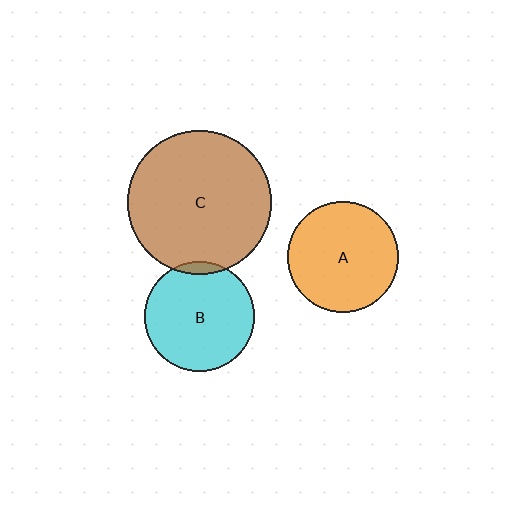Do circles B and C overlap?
Yes.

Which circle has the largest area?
Circle C (brown).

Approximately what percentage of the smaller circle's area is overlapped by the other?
Approximately 5%.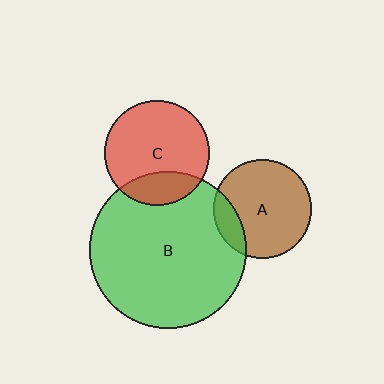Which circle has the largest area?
Circle B (green).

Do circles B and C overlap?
Yes.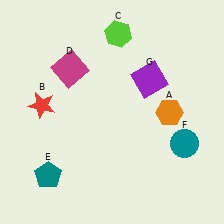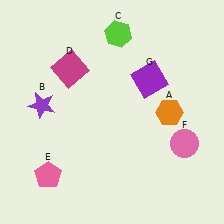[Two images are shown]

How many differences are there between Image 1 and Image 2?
There are 3 differences between the two images.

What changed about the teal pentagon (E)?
In Image 1, E is teal. In Image 2, it changed to pink.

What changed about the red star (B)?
In Image 1, B is red. In Image 2, it changed to purple.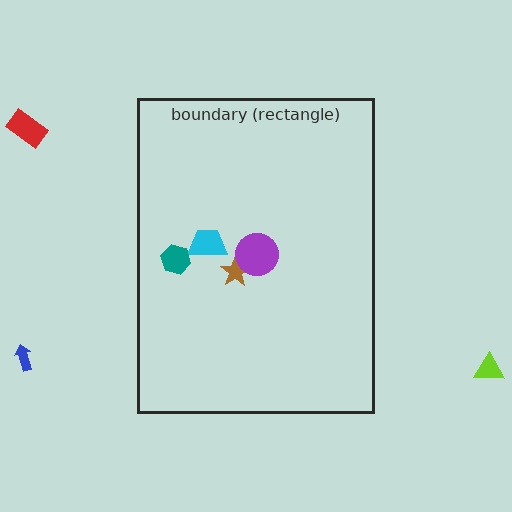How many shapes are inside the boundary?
4 inside, 3 outside.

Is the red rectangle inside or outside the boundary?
Outside.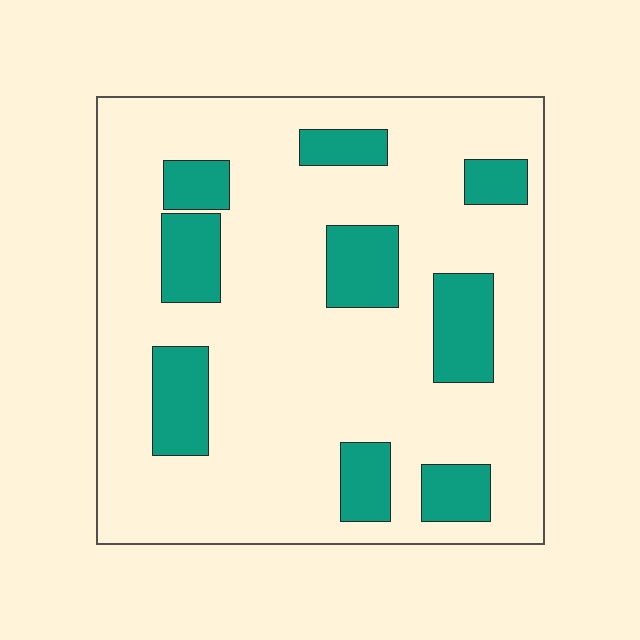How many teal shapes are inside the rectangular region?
9.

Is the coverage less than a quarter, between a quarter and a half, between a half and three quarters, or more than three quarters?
Less than a quarter.